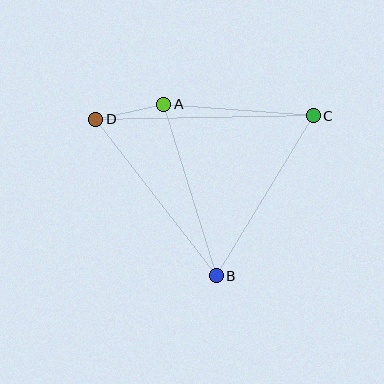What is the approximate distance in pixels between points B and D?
The distance between B and D is approximately 197 pixels.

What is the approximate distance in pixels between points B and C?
The distance between B and C is approximately 187 pixels.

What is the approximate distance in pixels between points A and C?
The distance between A and C is approximately 150 pixels.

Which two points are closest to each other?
Points A and D are closest to each other.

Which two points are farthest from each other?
Points C and D are farthest from each other.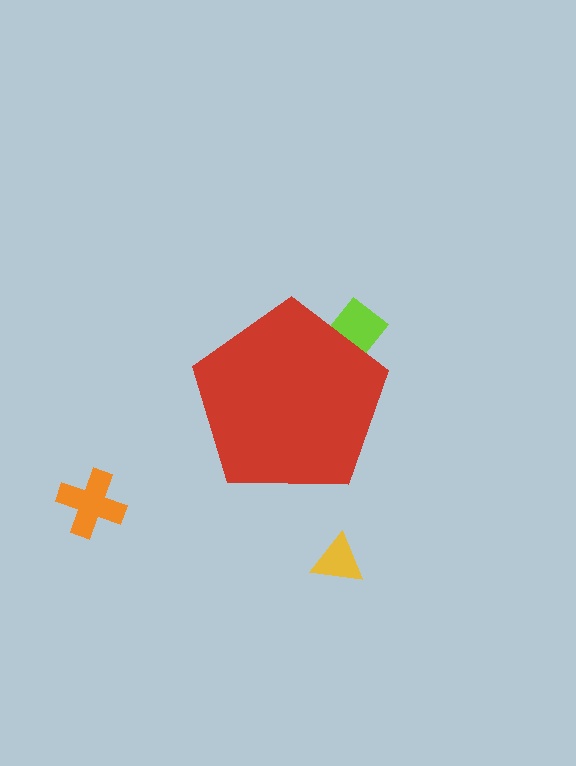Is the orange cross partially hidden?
No, the orange cross is fully visible.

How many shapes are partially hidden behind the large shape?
1 shape is partially hidden.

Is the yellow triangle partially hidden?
No, the yellow triangle is fully visible.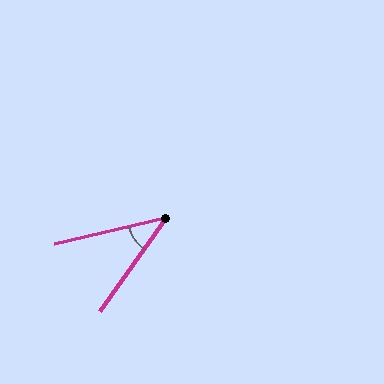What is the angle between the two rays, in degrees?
Approximately 41 degrees.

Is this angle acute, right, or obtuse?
It is acute.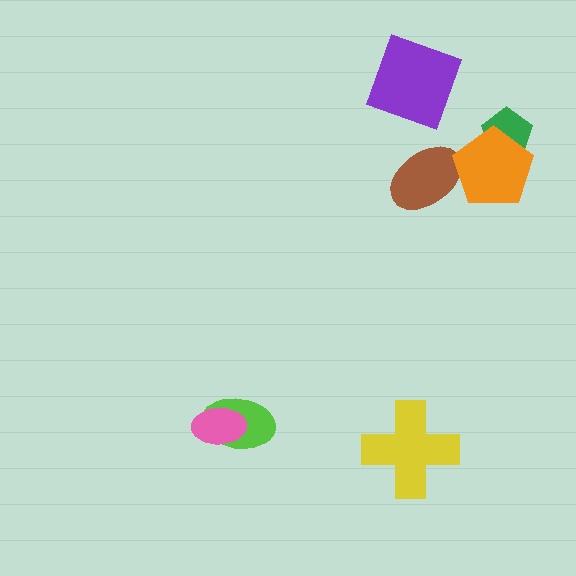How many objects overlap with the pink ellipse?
1 object overlaps with the pink ellipse.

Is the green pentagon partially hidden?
Yes, it is partially covered by another shape.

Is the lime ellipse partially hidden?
Yes, it is partially covered by another shape.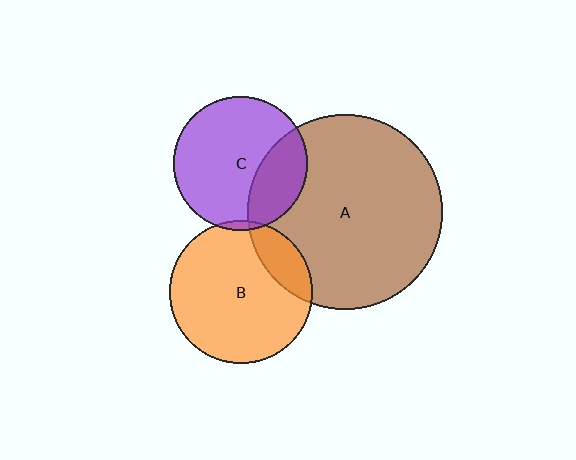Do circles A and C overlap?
Yes.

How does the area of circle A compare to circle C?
Approximately 2.1 times.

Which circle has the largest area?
Circle A (brown).